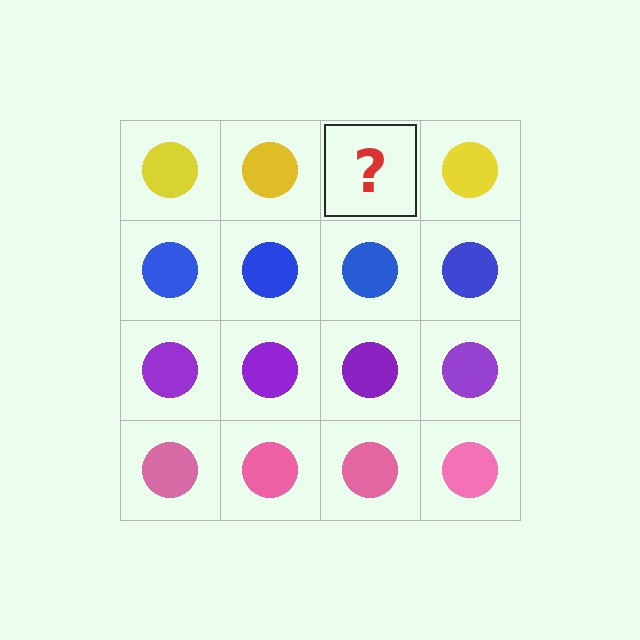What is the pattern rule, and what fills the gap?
The rule is that each row has a consistent color. The gap should be filled with a yellow circle.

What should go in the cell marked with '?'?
The missing cell should contain a yellow circle.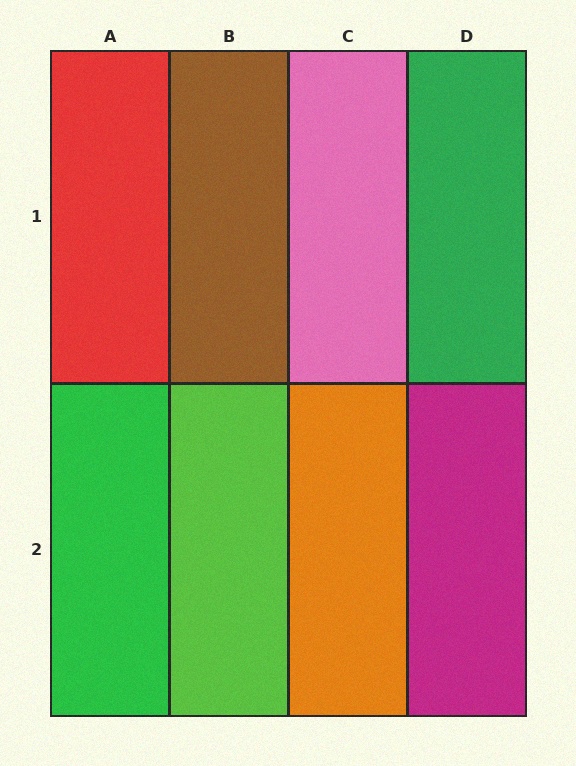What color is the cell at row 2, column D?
Magenta.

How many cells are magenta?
1 cell is magenta.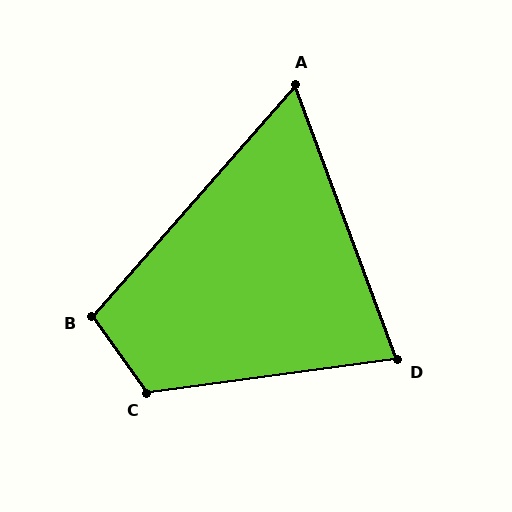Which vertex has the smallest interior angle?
A, at approximately 62 degrees.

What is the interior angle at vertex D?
Approximately 77 degrees (acute).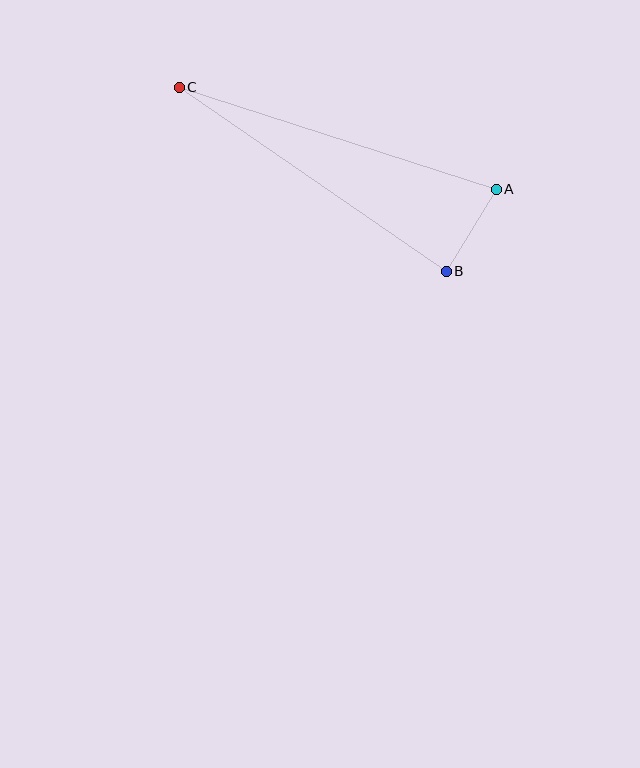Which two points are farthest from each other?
Points A and C are farthest from each other.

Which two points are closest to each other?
Points A and B are closest to each other.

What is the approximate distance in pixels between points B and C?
The distance between B and C is approximately 324 pixels.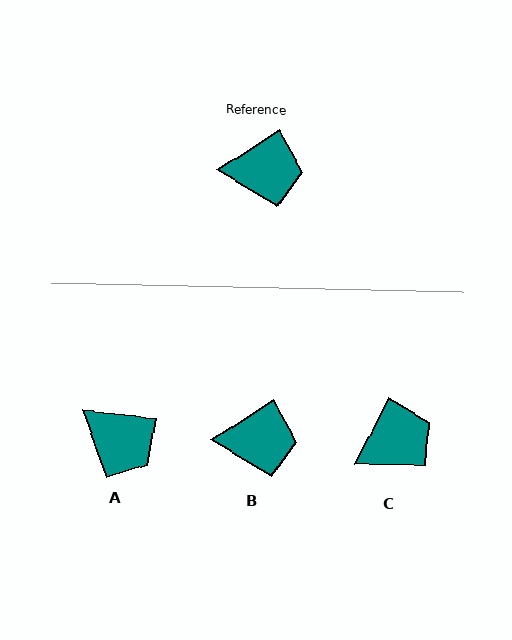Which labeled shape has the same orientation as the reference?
B.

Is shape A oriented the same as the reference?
No, it is off by about 39 degrees.